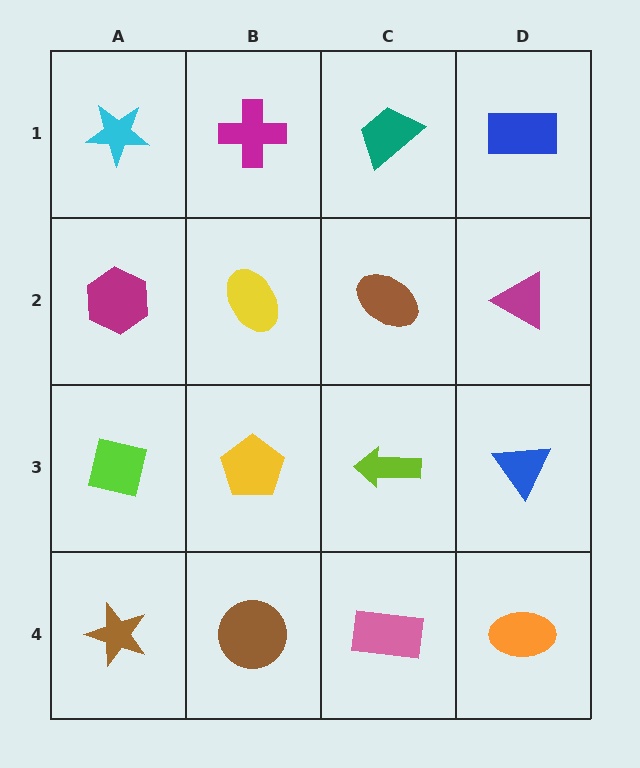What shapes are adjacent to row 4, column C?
A lime arrow (row 3, column C), a brown circle (row 4, column B), an orange ellipse (row 4, column D).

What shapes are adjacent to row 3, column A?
A magenta hexagon (row 2, column A), a brown star (row 4, column A), a yellow pentagon (row 3, column B).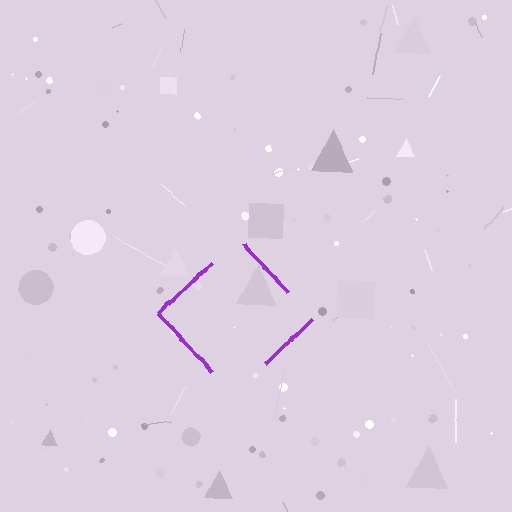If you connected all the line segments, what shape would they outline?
They would outline a diamond.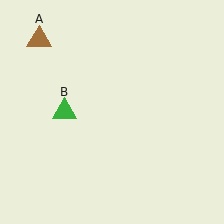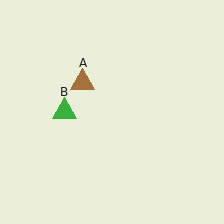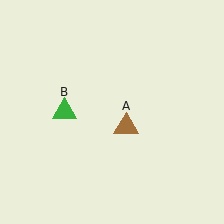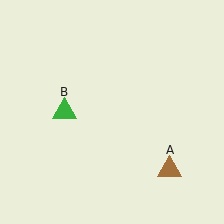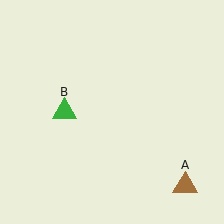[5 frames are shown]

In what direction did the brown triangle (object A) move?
The brown triangle (object A) moved down and to the right.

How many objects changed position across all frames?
1 object changed position: brown triangle (object A).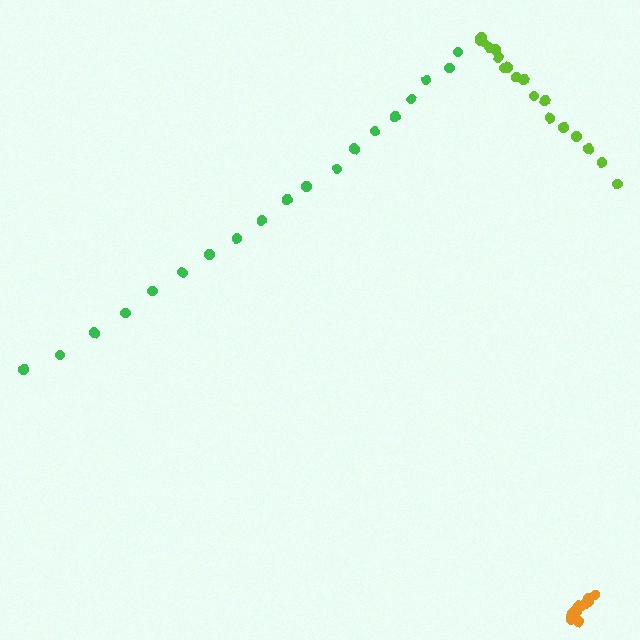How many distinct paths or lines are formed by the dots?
There are 3 distinct paths.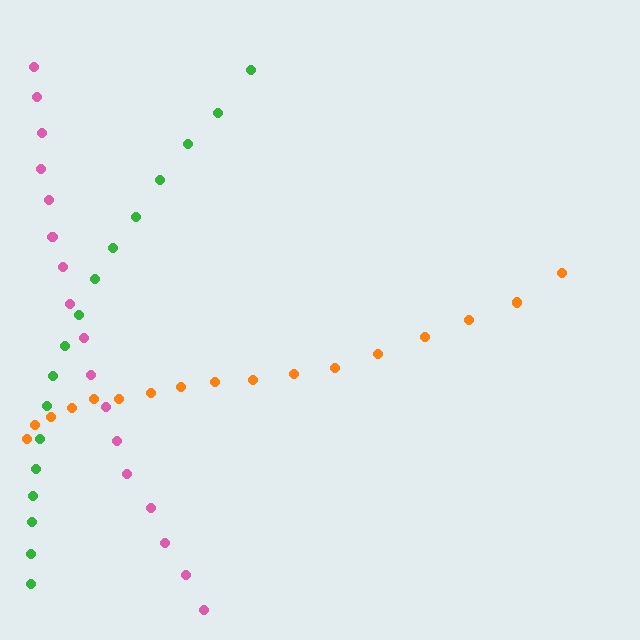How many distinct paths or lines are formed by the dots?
There are 3 distinct paths.